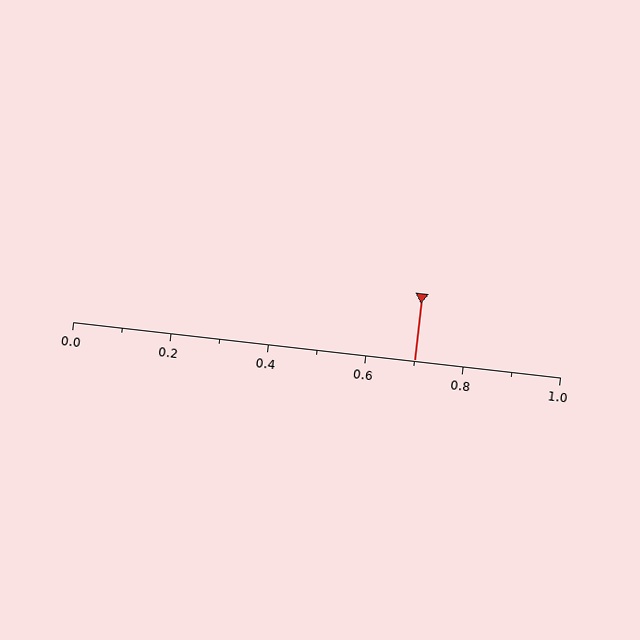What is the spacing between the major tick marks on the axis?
The major ticks are spaced 0.2 apart.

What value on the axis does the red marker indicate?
The marker indicates approximately 0.7.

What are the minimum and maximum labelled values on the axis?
The axis runs from 0.0 to 1.0.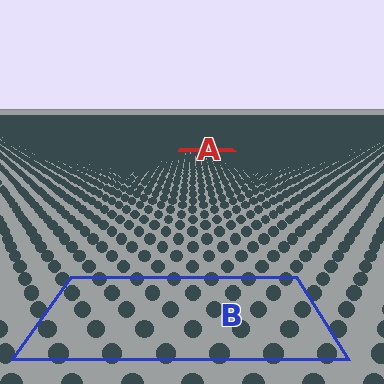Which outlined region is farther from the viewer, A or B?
Region A is farther from the viewer — the texture elements inside it appear smaller and more densely packed.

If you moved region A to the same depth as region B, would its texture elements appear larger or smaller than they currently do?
They would appear larger. At a closer depth, the same texture elements are projected at a bigger on-screen size.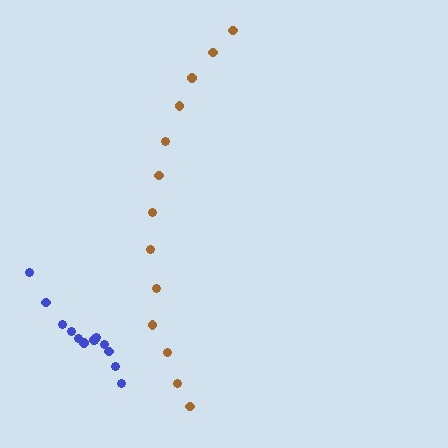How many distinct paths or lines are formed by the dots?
There are 2 distinct paths.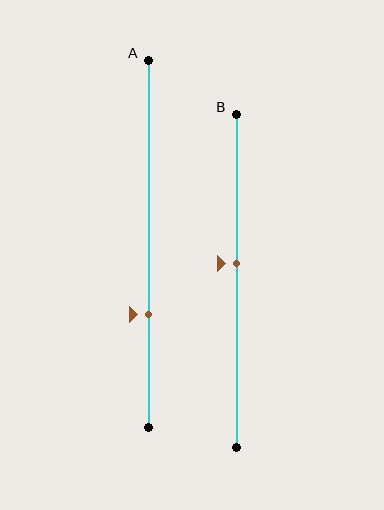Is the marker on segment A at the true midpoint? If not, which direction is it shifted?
No, the marker on segment A is shifted downward by about 19% of the segment length.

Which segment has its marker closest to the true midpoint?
Segment B has its marker closest to the true midpoint.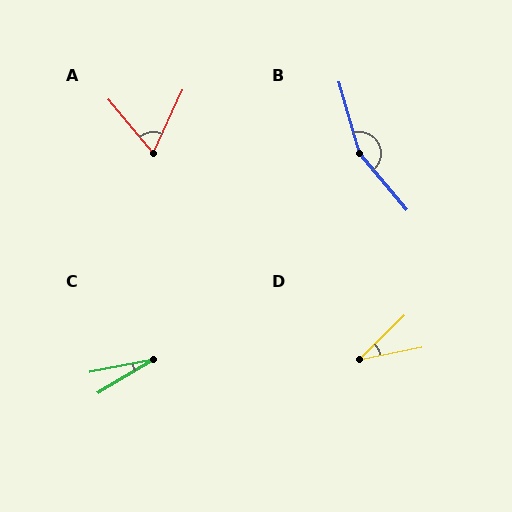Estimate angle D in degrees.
Approximately 34 degrees.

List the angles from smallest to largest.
C (20°), D (34°), A (64°), B (156°).